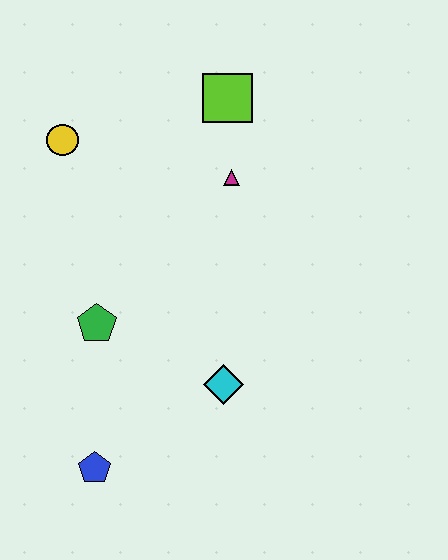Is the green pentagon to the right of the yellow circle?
Yes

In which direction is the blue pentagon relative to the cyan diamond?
The blue pentagon is to the left of the cyan diamond.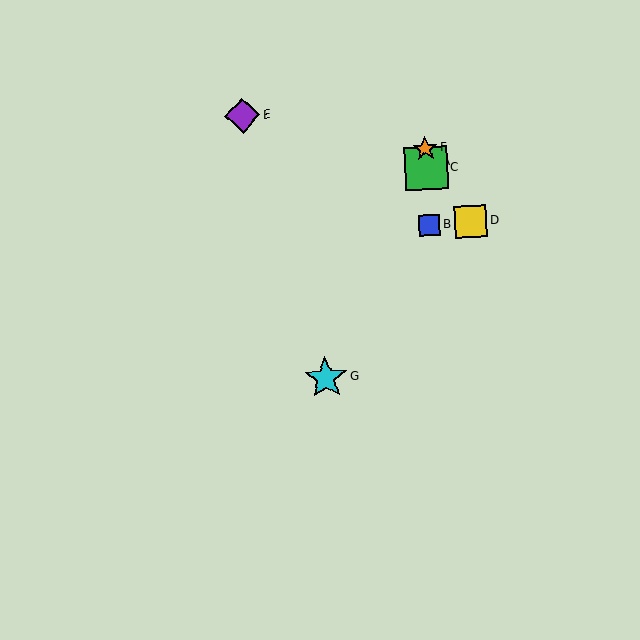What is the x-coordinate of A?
Object A is at x≈426.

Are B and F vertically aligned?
Yes, both are at x≈429.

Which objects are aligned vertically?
Objects A, B, C, F are aligned vertically.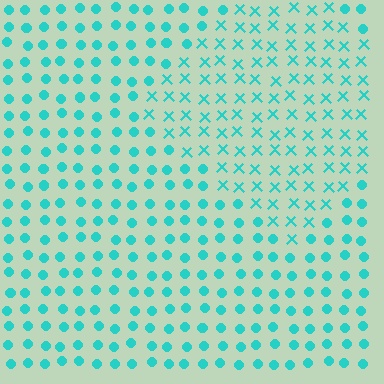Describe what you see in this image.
The image is filled with small cyan elements arranged in a uniform grid. A diamond-shaped region contains X marks, while the surrounding area contains circles. The boundary is defined purely by the change in element shape.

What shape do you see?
I see a diamond.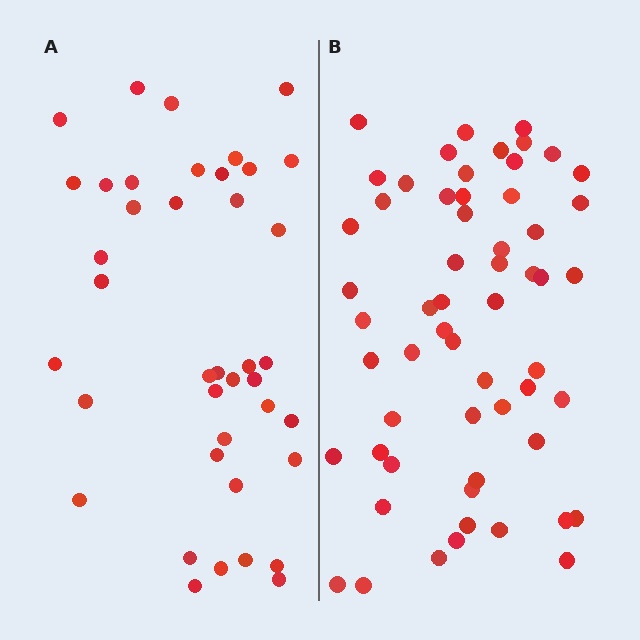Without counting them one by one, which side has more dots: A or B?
Region B (the right region) has more dots.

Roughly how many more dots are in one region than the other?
Region B has approximately 20 more dots than region A.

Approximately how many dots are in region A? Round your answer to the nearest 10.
About 40 dots.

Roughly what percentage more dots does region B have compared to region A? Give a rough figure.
About 45% more.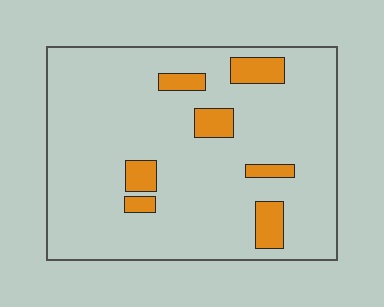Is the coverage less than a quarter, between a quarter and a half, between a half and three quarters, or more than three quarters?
Less than a quarter.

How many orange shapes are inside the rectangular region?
7.